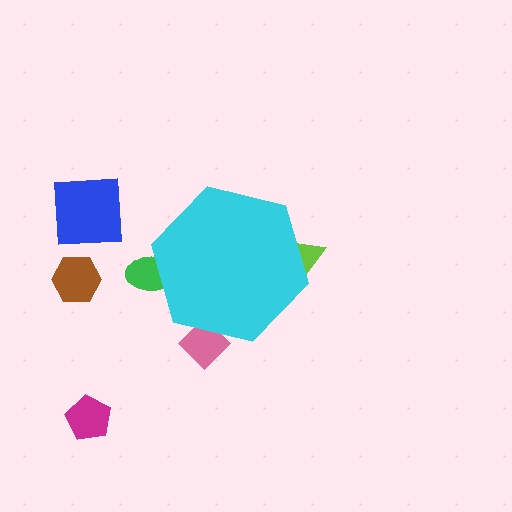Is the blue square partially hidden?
No, the blue square is fully visible.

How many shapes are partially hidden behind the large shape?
3 shapes are partially hidden.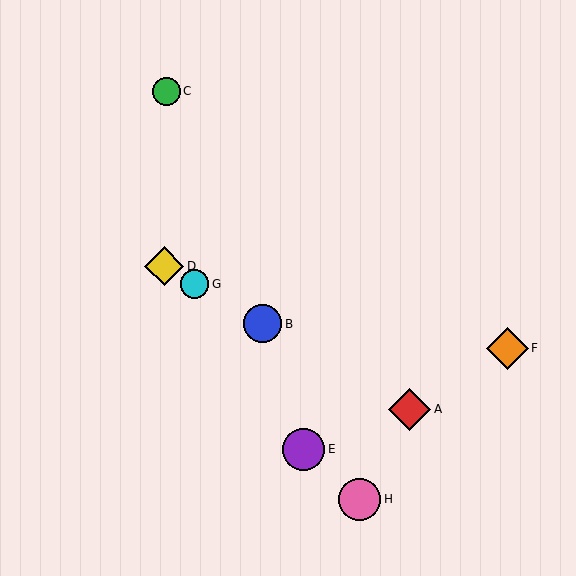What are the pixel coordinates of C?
Object C is at (167, 91).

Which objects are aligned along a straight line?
Objects A, B, D, G are aligned along a straight line.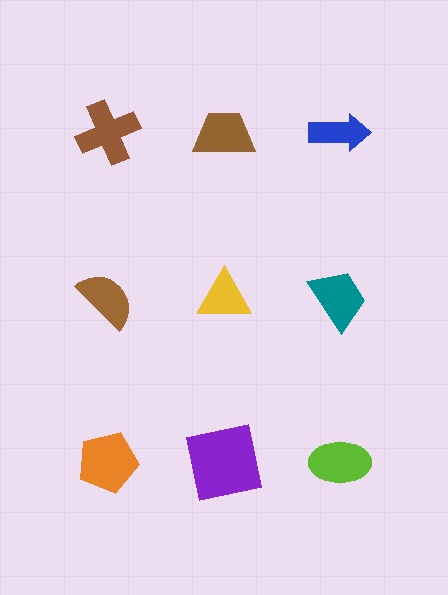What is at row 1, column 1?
A brown cross.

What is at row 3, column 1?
An orange pentagon.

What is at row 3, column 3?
A lime ellipse.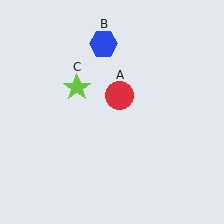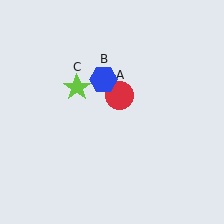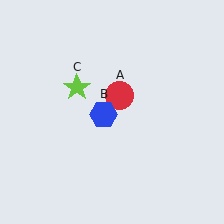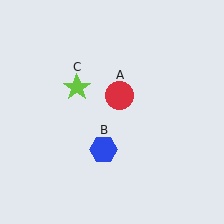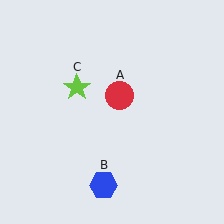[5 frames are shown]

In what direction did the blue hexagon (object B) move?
The blue hexagon (object B) moved down.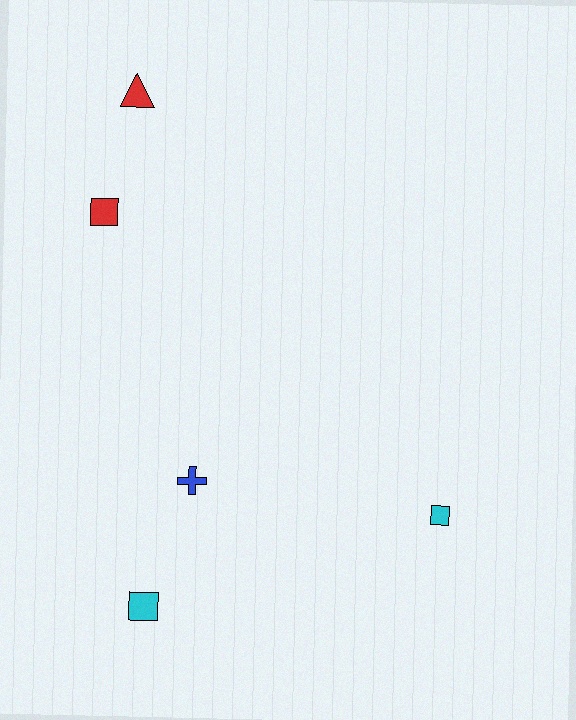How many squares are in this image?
There are 3 squares.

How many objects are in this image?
There are 5 objects.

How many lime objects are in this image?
There are no lime objects.